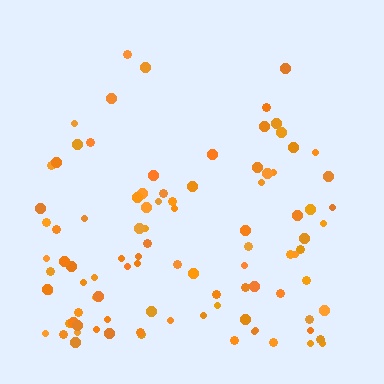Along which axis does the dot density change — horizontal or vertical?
Vertical.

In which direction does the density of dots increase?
From top to bottom, with the bottom side densest.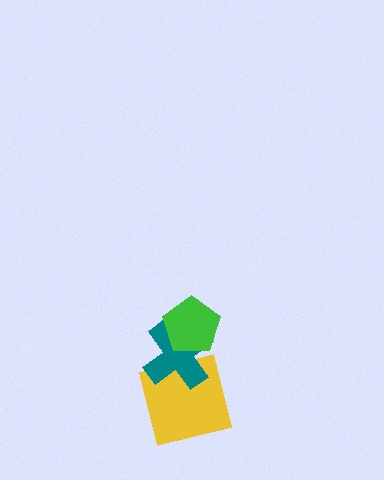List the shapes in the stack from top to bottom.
From top to bottom: the green pentagon, the teal cross, the yellow square.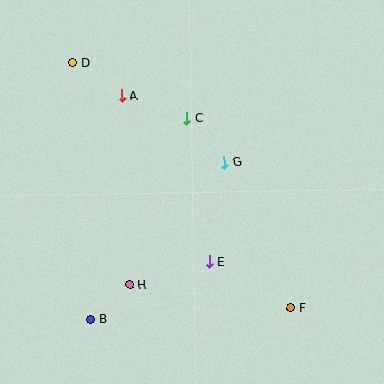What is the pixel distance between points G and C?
The distance between G and C is 59 pixels.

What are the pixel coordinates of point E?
Point E is at (210, 261).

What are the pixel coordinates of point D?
Point D is at (73, 63).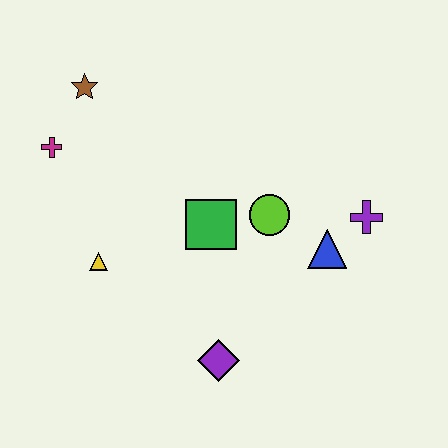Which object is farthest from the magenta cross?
The purple cross is farthest from the magenta cross.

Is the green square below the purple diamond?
No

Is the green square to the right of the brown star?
Yes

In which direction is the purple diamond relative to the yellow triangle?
The purple diamond is to the right of the yellow triangle.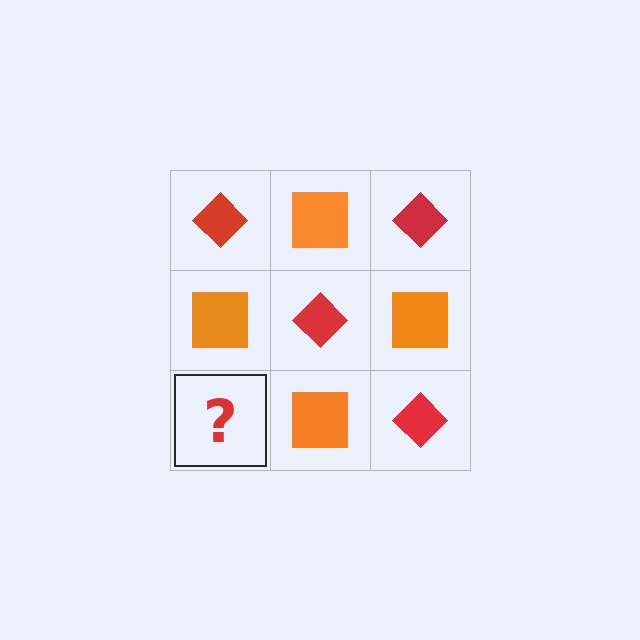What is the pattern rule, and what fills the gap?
The rule is that it alternates red diamond and orange square in a checkerboard pattern. The gap should be filled with a red diamond.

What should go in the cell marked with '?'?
The missing cell should contain a red diamond.